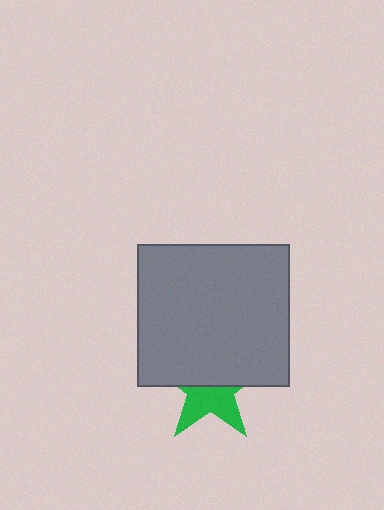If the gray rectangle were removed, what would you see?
You would see the complete green star.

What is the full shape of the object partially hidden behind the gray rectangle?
The partially hidden object is a green star.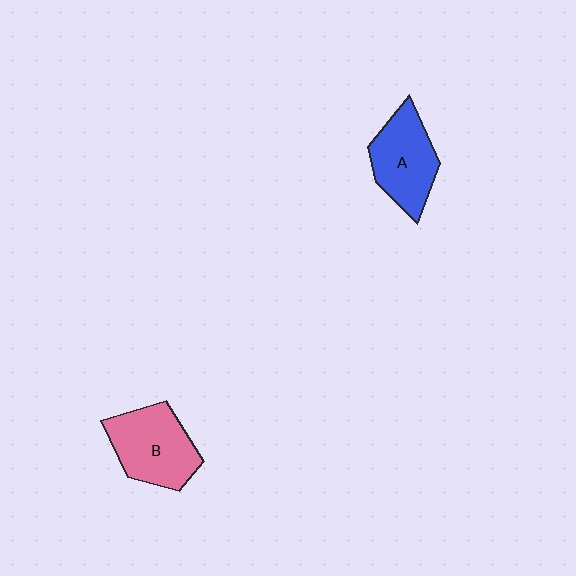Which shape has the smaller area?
Shape A (blue).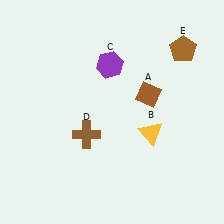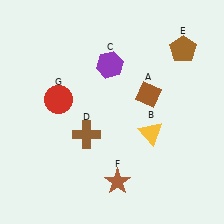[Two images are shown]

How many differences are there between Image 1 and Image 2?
There are 2 differences between the two images.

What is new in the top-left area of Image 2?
A red circle (G) was added in the top-left area of Image 2.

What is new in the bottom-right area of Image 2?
A brown star (F) was added in the bottom-right area of Image 2.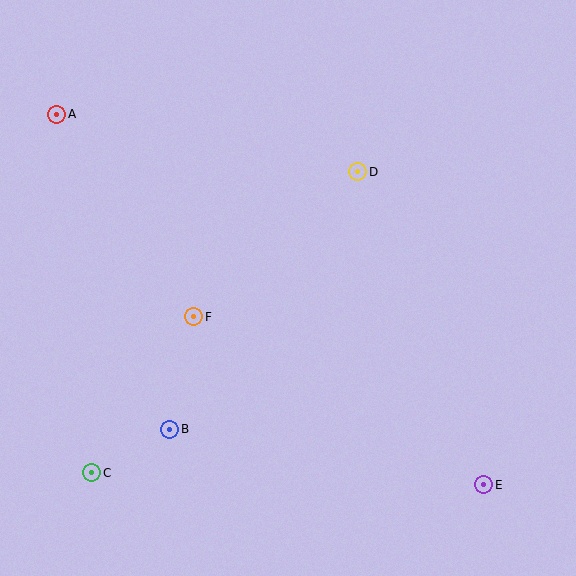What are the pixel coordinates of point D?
Point D is at (358, 172).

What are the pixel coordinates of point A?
Point A is at (57, 114).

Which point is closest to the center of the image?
Point F at (194, 317) is closest to the center.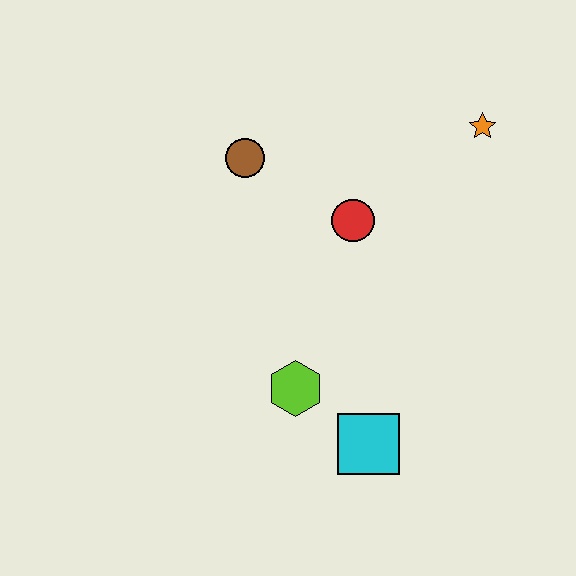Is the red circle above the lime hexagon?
Yes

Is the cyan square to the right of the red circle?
Yes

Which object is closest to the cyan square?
The lime hexagon is closest to the cyan square.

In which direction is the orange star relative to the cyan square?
The orange star is above the cyan square.